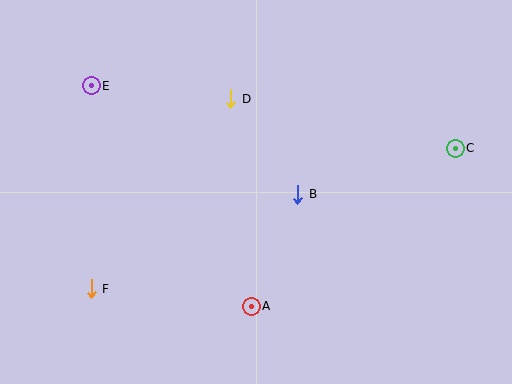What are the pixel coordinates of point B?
Point B is at (298, 194).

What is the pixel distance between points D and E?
The distance between D and E is 140 pixels.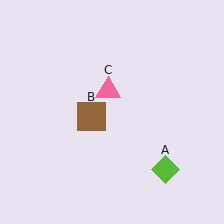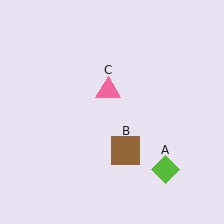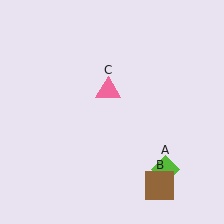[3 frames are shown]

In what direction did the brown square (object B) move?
The brown square (object B) moved down and to the right.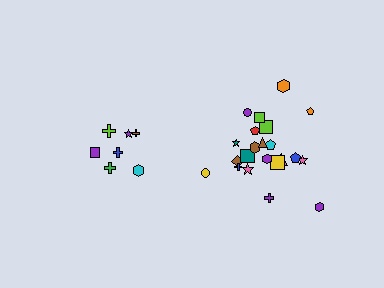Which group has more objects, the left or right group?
The right group.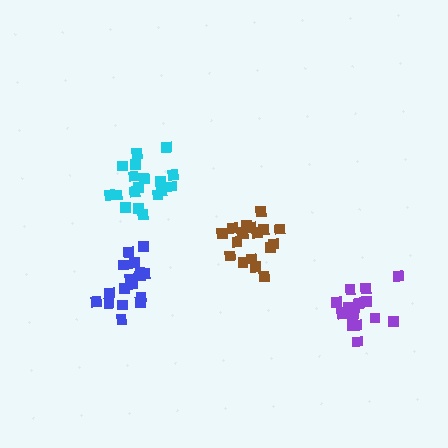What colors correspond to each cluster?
The clusters are colored: blue, cyan, brown, purple.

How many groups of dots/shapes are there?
There are 4 groups.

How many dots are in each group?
Group 1: 17 dots, Group 2: 18 dots, Group 3: 18 dots, Group 4: 19 dots (72 total).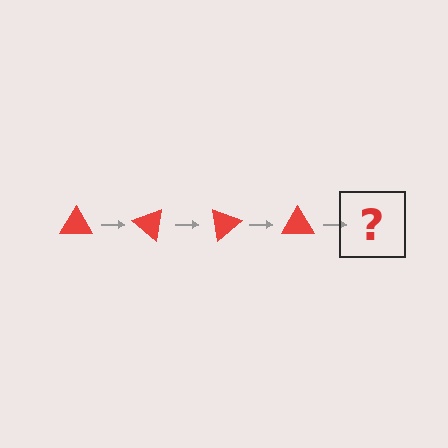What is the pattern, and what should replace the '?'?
The pattern is that the triangle rotates 40 degrees each step. The '?' should be a red triangle rotated 160 degrees.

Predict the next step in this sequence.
The next step is a red triangle rotated 160 degrees.